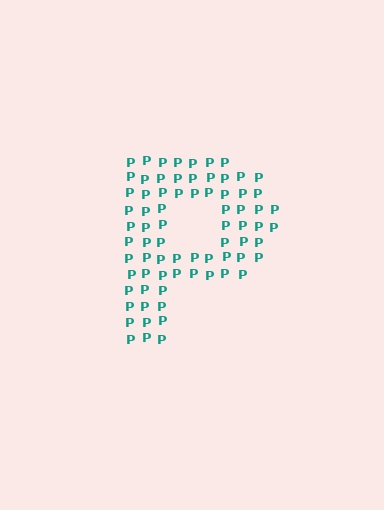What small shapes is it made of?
It is made of small letter P's.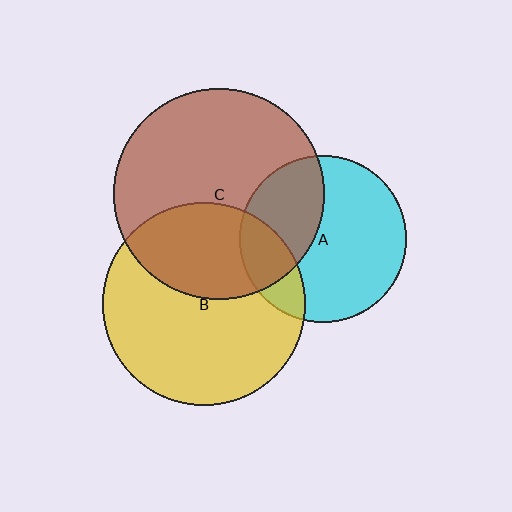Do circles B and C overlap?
Yes.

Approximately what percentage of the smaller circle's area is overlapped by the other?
Approximately 35%.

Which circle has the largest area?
Circle C (brown).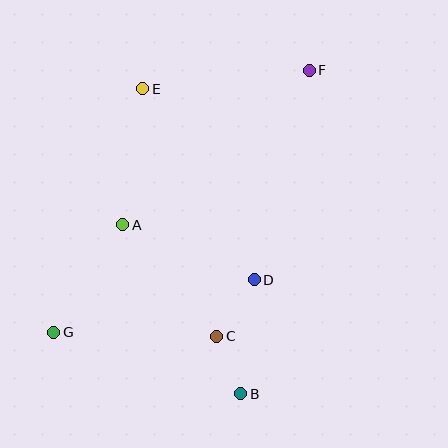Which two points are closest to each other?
Points B and C are closest to each other.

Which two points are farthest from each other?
Points F and G are farthest from each other.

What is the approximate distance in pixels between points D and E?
The distance between D and E is approximately 221 pixels.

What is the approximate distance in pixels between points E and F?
The distance between E and F is approximately 168 pixels.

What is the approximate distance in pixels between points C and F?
The distance between C and F is approximately 282 pixels.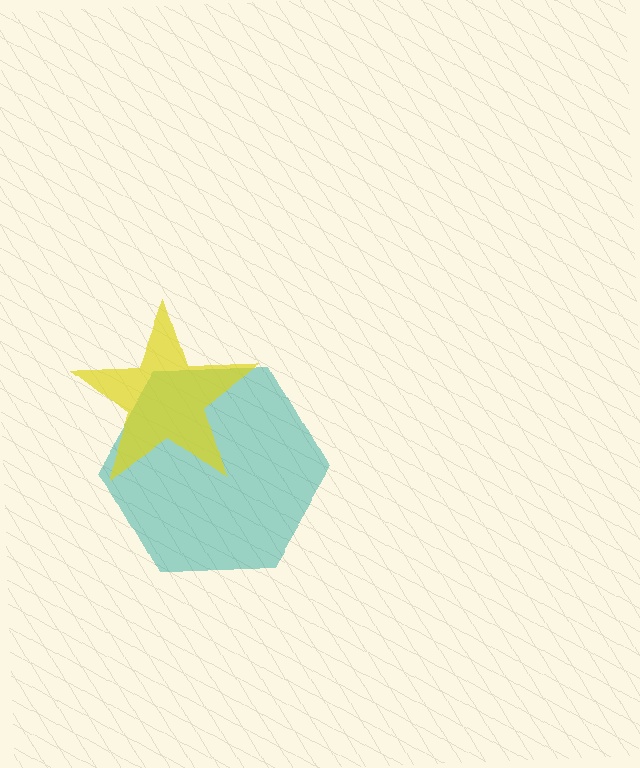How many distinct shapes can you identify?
There are 2 distinct shapes: a teal hexagon, a yellow star.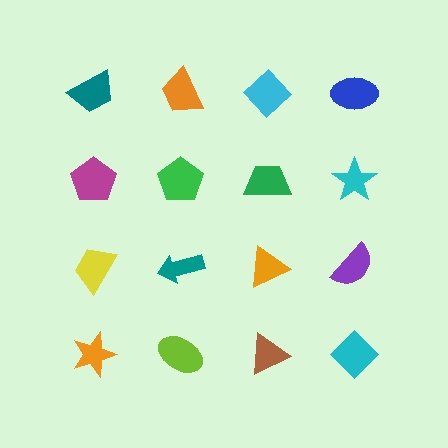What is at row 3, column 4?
A purple semicircle.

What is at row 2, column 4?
A cyan star.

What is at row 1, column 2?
An orange trapezoid.